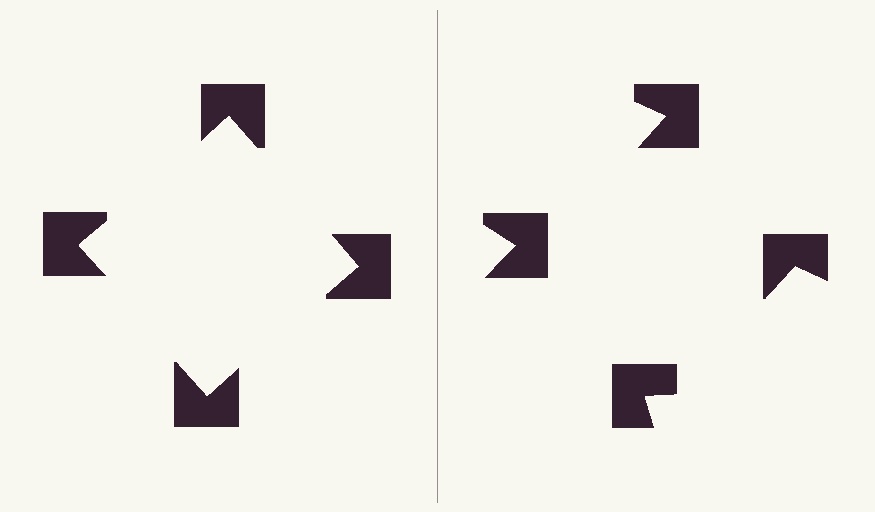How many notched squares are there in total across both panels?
8 — 4 on each side.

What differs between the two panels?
The notched squares are positioned identically on both sides; only the wedge orientations differ. On the left they align to a square; on the right they are misaligned.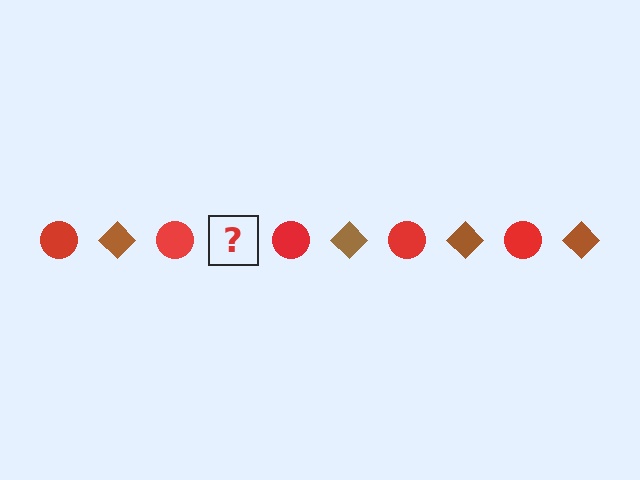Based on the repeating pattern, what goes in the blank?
The blank should be a brown diamond.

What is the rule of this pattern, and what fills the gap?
The rule is that the pattern alternates between red circle and brown diamond. The gap should be filled with a brown diamond.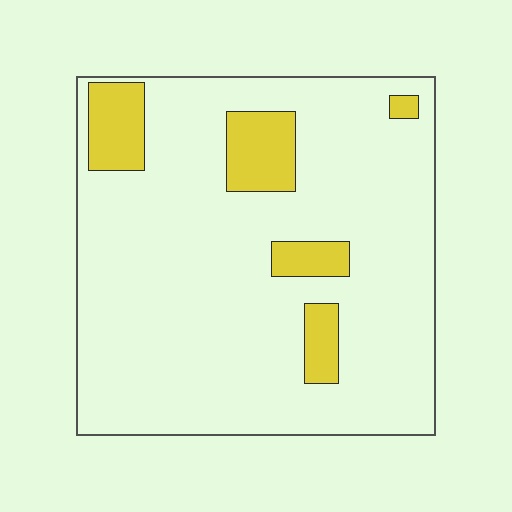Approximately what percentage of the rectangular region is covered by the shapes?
Approximately 15%.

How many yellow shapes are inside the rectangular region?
5.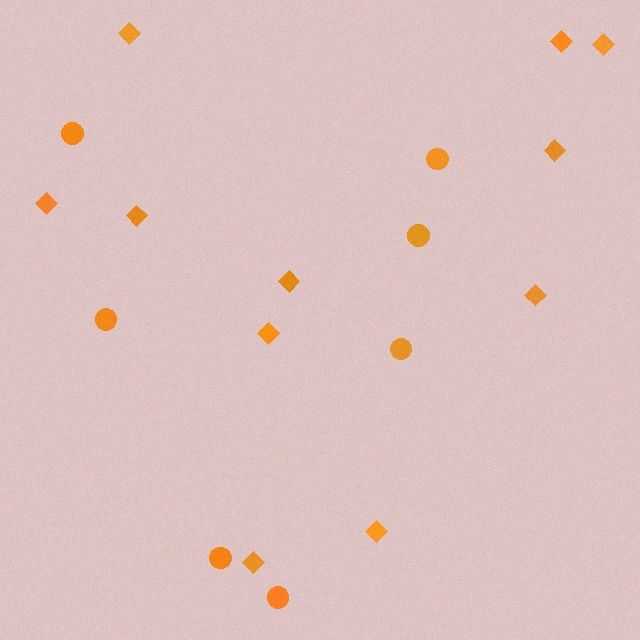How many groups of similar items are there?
There are 2 groups: one group of circles (7) and one group of diamonds (11).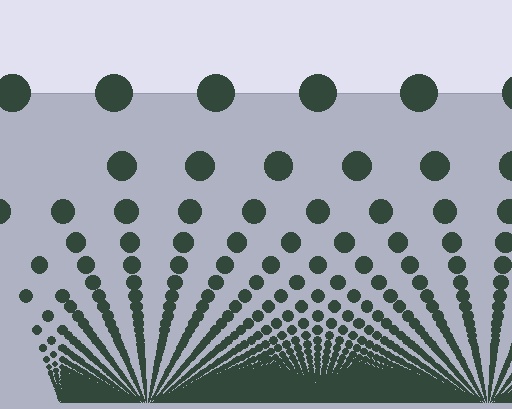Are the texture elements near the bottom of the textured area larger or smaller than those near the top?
Smaller. The gradient is inverted — elements near the bottom are smaller and denser.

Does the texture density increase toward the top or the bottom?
Density increases toward the bottom.